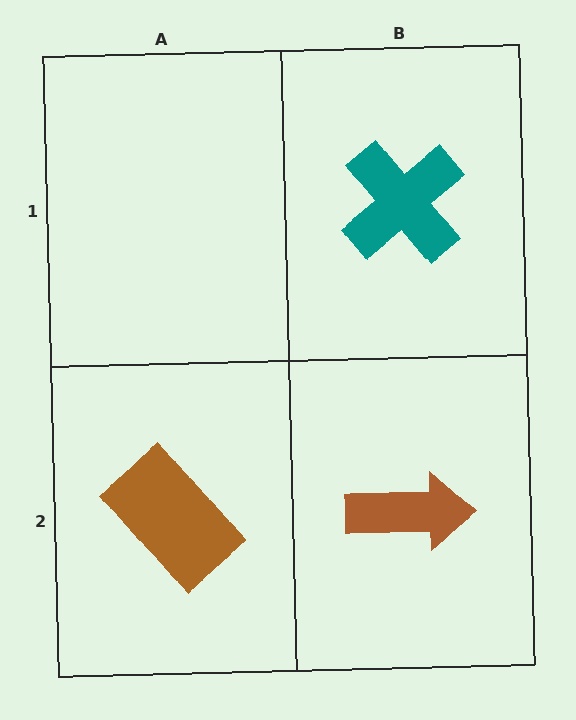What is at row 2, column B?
A brown arrow.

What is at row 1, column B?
A teal cross.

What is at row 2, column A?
A brown rectangle.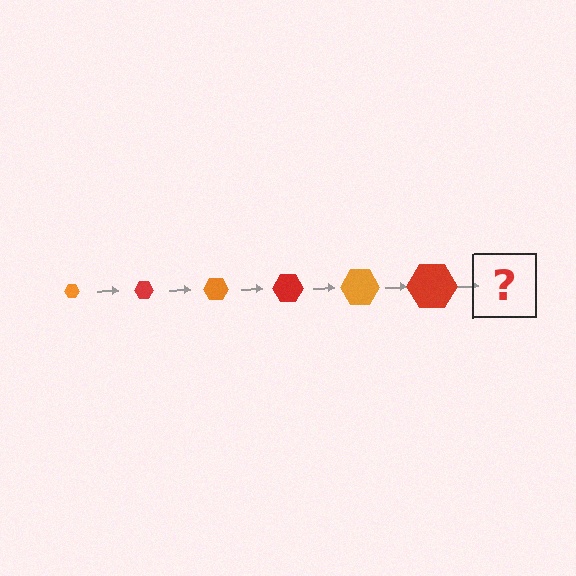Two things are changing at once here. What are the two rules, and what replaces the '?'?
The two rules are that the hexagon grows larger each step and the color cycles through orange and red. The '?' should be an orange hexagon, larger than the previous one.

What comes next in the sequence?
The next element should be an orange hexagon, larger than the previous one.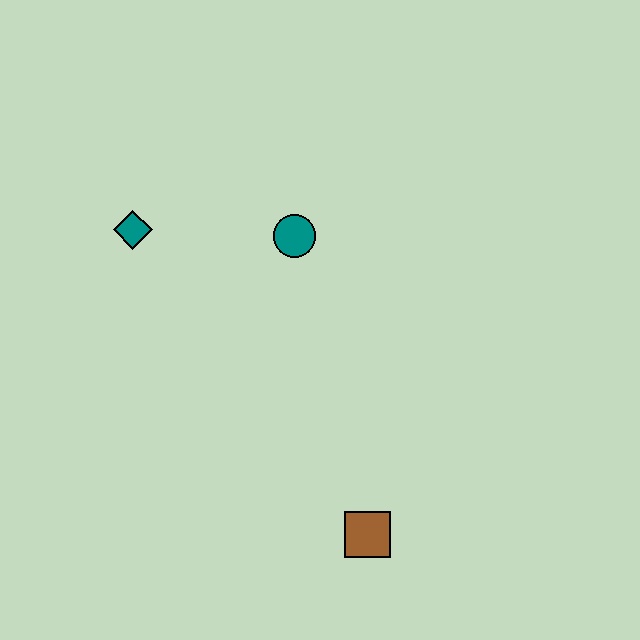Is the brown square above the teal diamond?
No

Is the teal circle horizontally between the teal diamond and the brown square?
Yes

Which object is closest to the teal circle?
The teal diamond is closest to the teal circle.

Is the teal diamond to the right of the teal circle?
No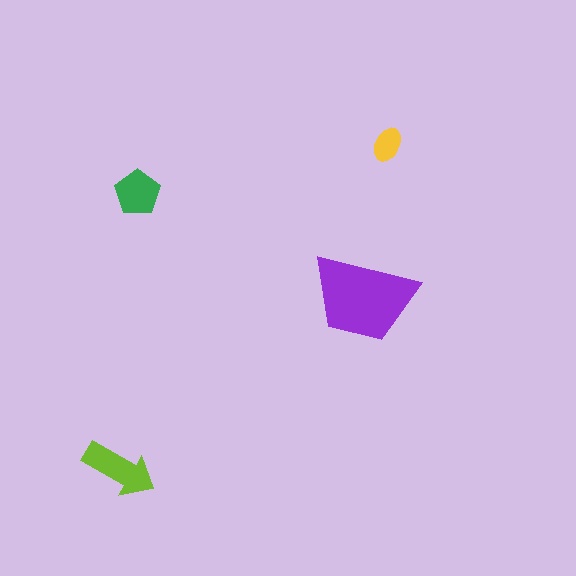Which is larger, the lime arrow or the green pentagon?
The lime arrow.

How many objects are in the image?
There are 4 objects in the image.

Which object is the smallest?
The yellow ellipse.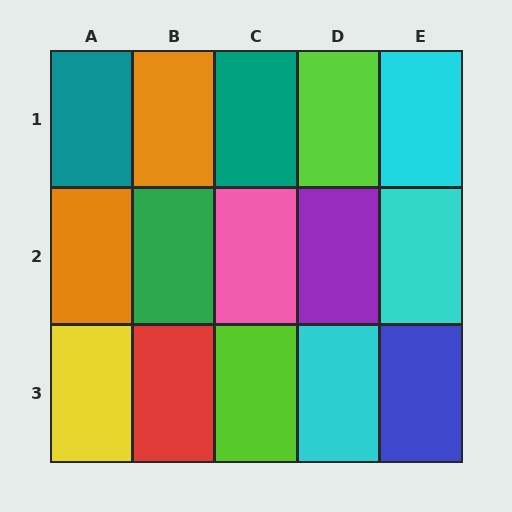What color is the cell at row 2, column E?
Cyan.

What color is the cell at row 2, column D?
Purple.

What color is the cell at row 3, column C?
Lime.